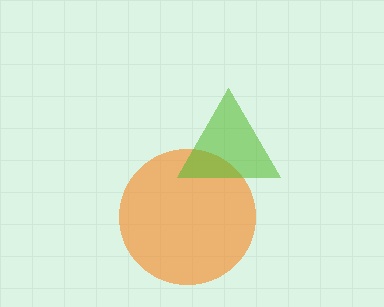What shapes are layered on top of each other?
The layered shapes are: an orange circle, a lime triangle.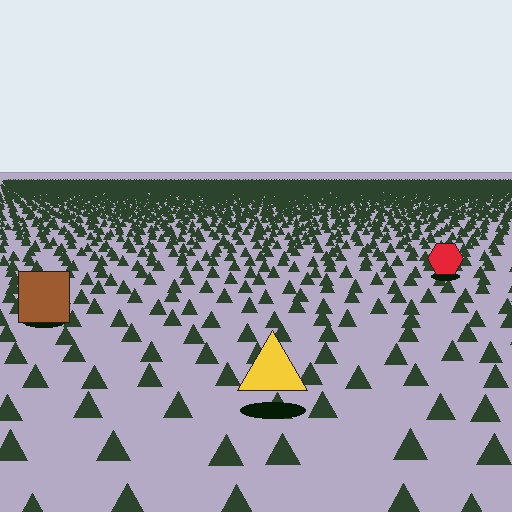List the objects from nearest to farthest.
From nearest to farthest: the yellow triangle, the brown square, the red hexagon.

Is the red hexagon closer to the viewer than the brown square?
No. The brown square is closer — you can tell from the texture gradient: the ground texture is coarser near it.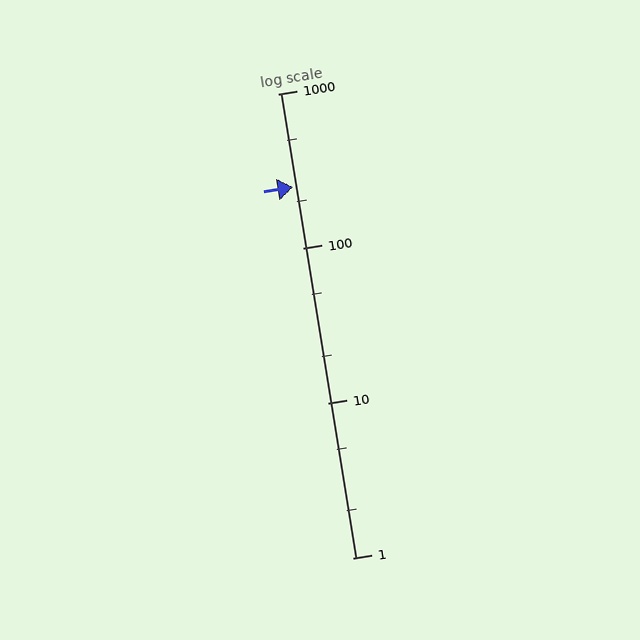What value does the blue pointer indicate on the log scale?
The pointer indicates approximately 250.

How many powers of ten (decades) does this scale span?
The scale spans 3 decades, from 1 to 1000.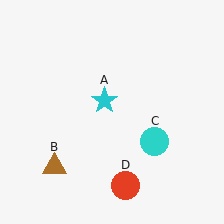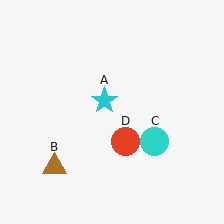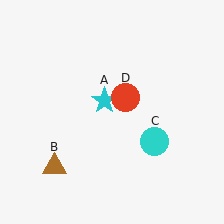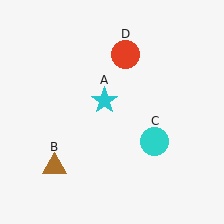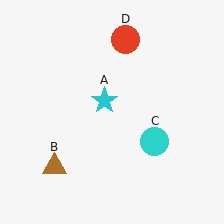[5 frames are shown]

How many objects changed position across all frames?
1 object changed position: red circle (object D).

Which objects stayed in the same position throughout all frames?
Cyan star (object A) and brown triangle (object B) and cyan circle (object C) remained stationary.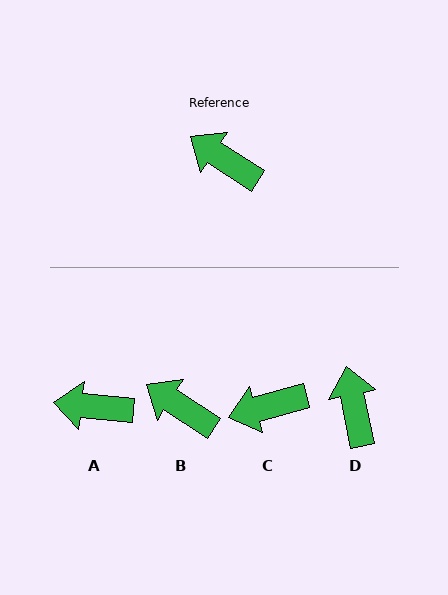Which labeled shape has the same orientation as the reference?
B.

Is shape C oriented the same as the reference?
No, it is off by about 49 degrees.